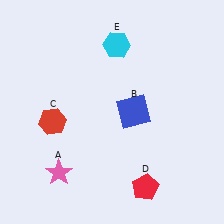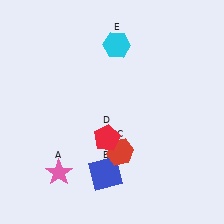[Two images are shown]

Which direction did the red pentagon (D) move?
The red pentagon (D) moved up.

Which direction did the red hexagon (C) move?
The red hexagon (C) moved right.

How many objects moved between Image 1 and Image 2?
3 objects moved between the two images.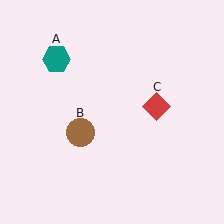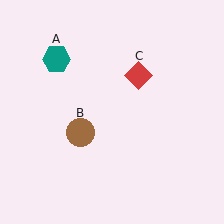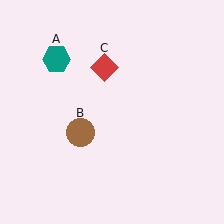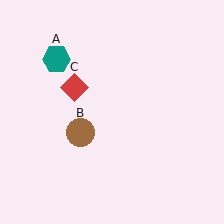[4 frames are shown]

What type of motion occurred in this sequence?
The red diamond (object C) rotated counterclockwise around the center of the scene.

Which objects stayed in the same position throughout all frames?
Teal hexagon (object A) and brown circle (object B) remained stationary.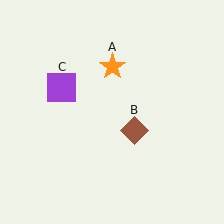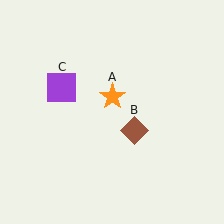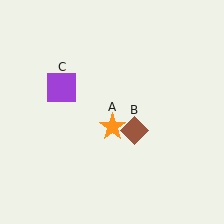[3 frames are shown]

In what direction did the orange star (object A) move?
The orange star (object A) moved down.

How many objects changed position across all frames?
1 object changed position: orange star (object A).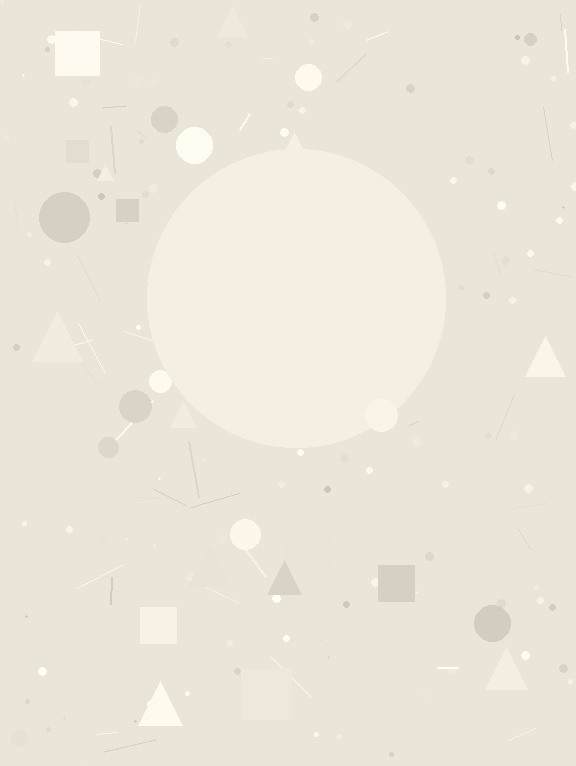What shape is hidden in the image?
A circle is hidden in the image.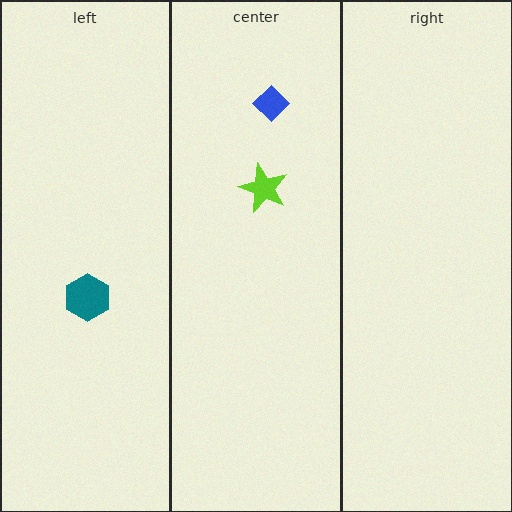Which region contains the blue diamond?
The center region.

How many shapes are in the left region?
1.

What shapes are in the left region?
The teal hexagon.